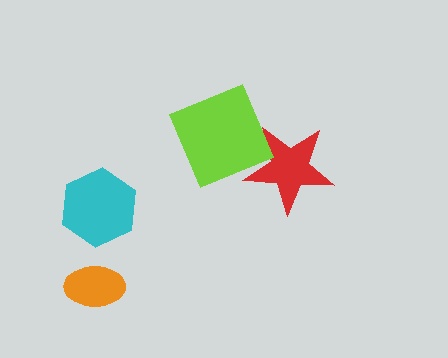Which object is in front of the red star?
The lime square is in front of the red star.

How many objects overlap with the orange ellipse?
0 objects overlap with the orange ellipse.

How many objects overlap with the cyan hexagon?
0 objects overlap with the cyan hexagon.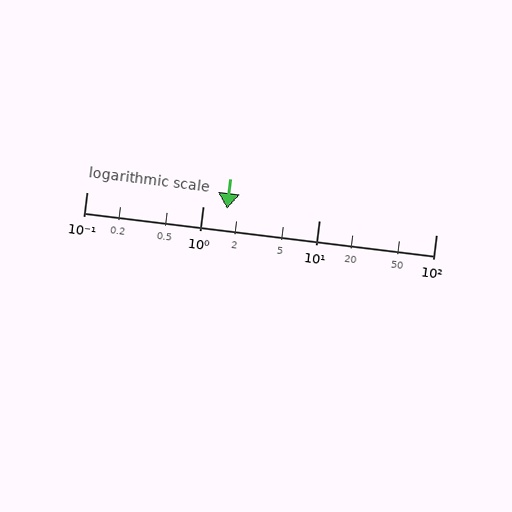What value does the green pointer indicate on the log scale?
The pointer indicates approximately 1.6.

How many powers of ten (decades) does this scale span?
The scale spans 3 decades, from 0.1 to 100.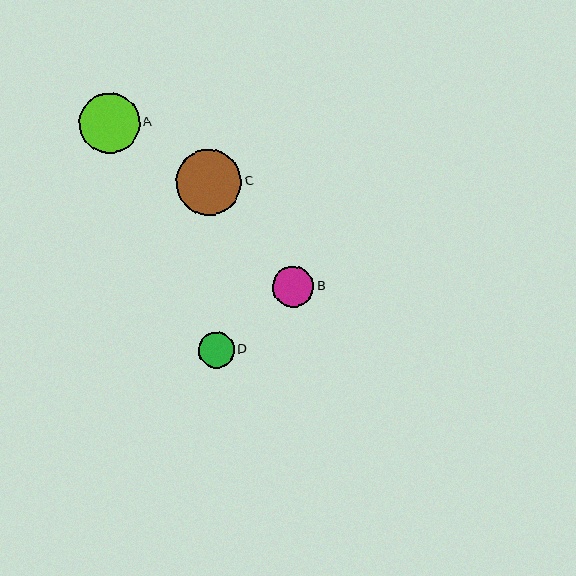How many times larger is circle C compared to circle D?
Circle C is approximately 1.8 times the size of circle D.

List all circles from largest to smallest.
From largest to smallest: C, A, B, D.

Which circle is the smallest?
Circle D is the smallest with a size of approximately 36 pixels.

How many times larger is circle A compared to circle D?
Circle A is approximately 1.7 times the size of circle D.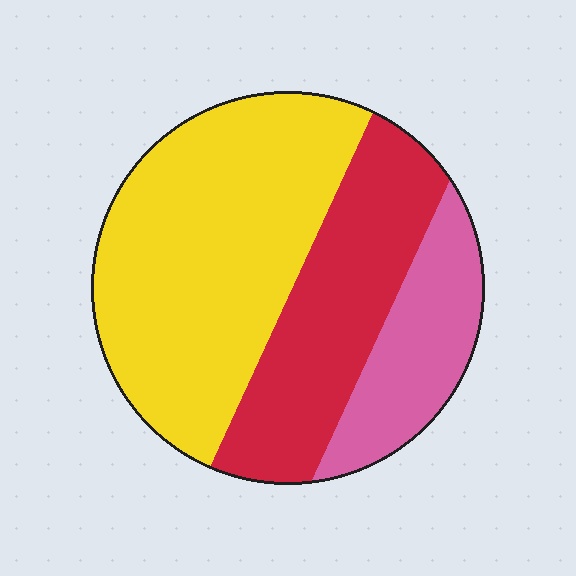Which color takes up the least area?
Pink, at roughly 20%.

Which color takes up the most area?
Yellow, at roughly 50%.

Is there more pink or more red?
Red.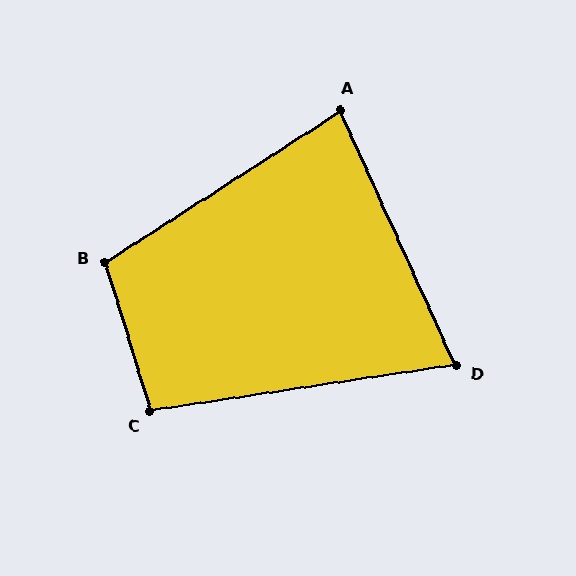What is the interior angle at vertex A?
Approximately 82 degrees (acute).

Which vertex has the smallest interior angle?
D, at approximately 74 degrees.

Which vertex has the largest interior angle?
B, at approximately 106 degrees.